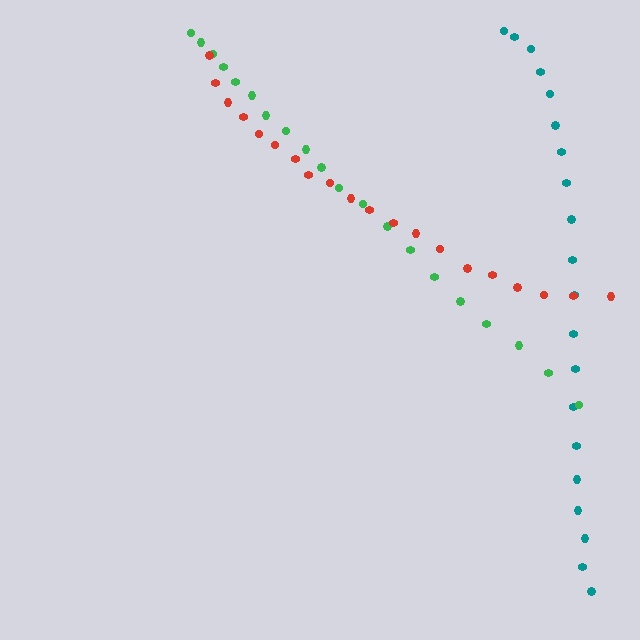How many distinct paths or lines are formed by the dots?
There are 3 distinct paths.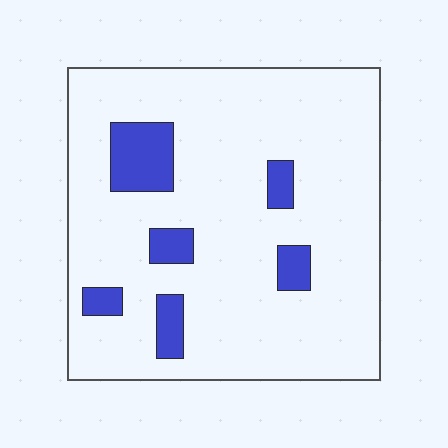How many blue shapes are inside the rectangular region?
6.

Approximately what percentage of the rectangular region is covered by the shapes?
Approximately 10%.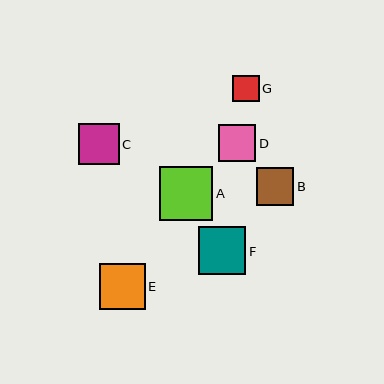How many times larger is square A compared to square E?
Square A is approximately 1.2 times the size of square E.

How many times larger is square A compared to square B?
Square A is approximately 1.4 times the size of square B.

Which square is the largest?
Square A is the largest with a size of approximately 53 pixels.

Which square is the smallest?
Square G is the smallest with a size of approximately 27 pixels.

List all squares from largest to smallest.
From largest to smallest: A, F, E, C, B, D, G.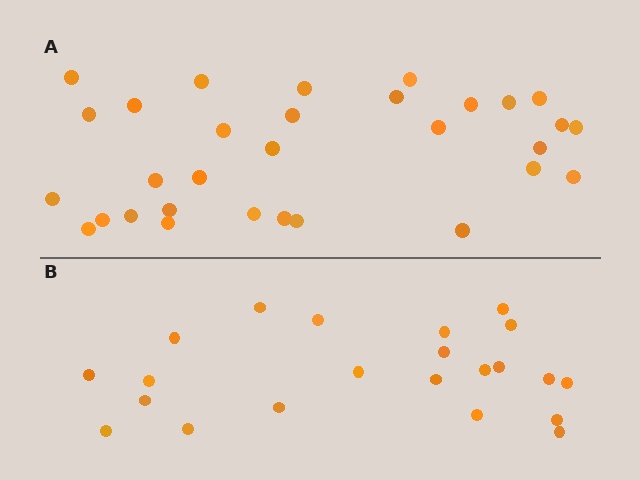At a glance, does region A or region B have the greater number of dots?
Region A (the top region) has more dots.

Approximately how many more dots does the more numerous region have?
Region A has roughly 8 or so more dots than region B.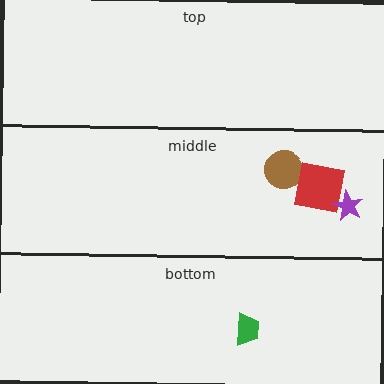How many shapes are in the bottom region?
1.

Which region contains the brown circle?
The middle region.